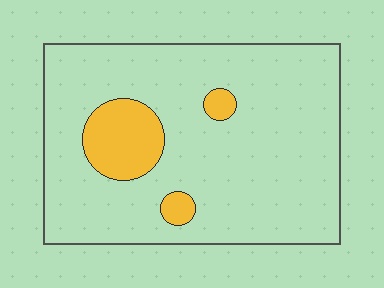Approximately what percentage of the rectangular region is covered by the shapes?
Approximately 10%.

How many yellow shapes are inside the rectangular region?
3.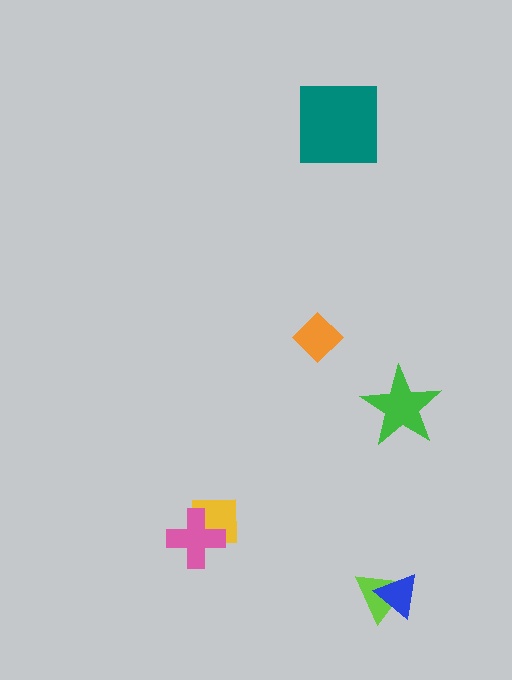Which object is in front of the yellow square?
The pink cross is in front of the yellow square.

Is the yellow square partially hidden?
Yes, it is partially covered by another shape.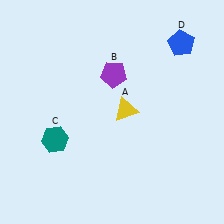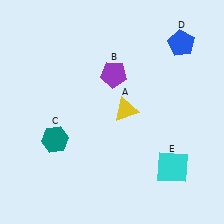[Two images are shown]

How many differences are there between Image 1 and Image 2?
There is 1 difference between the two images.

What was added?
A cyan square (E) was added in Image 2.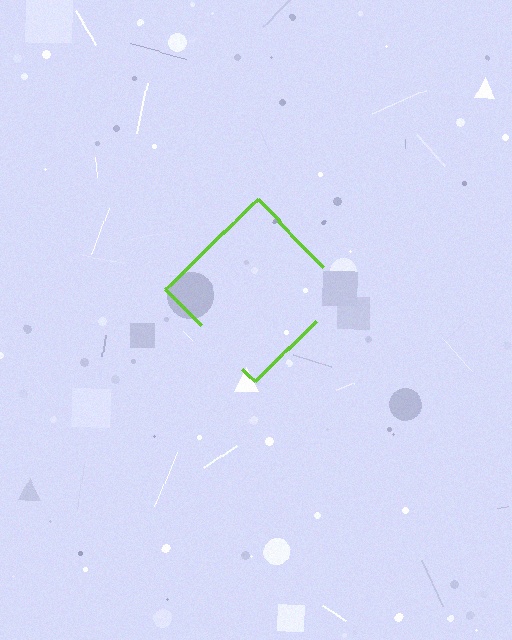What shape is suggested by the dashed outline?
The dashed outline suggests a diamond.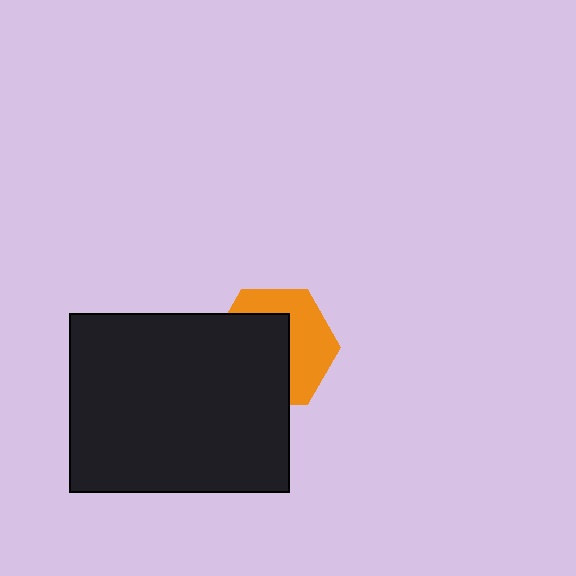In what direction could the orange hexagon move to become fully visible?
The orange hexagon could move toward the upper-right. That would shift it out from behind the black rectangle entirely.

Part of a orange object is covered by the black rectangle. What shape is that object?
It is a hexagon.